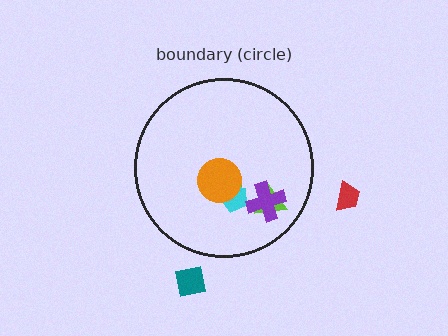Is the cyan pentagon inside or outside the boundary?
Inside.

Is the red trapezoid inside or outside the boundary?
Outside.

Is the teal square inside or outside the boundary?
Outside.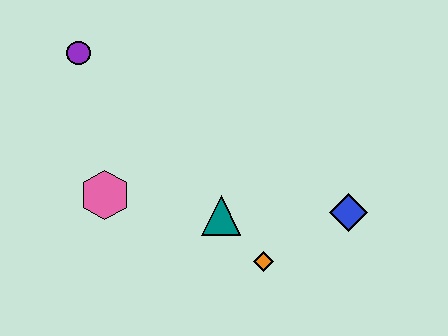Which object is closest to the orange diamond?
The teal triangle is closest to the orange diamond.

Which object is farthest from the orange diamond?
The purple circle is farthest from the orange diamond.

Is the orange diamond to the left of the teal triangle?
No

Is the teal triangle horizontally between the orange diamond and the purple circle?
Yes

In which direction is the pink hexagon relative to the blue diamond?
The pink hexagon is to the left of the blue diamond.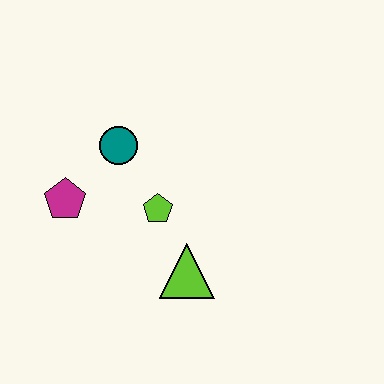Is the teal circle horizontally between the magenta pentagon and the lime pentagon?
Yes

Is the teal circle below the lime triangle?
No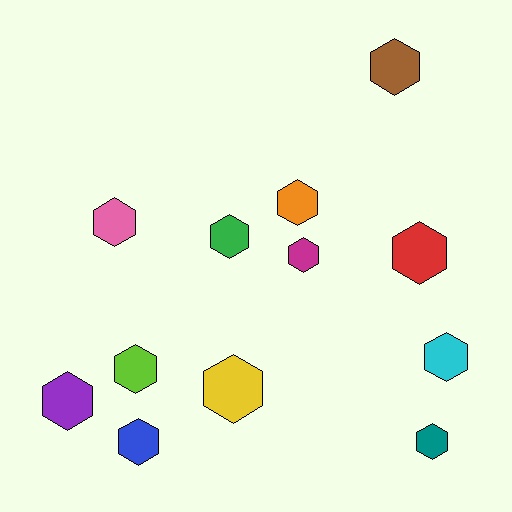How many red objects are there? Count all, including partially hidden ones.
There is 1 red object.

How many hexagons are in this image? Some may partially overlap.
There are 12 hexagons.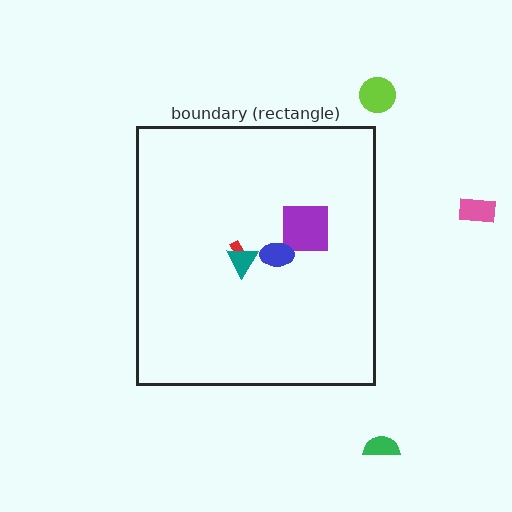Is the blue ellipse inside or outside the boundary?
Inside.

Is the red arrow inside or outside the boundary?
Inside.